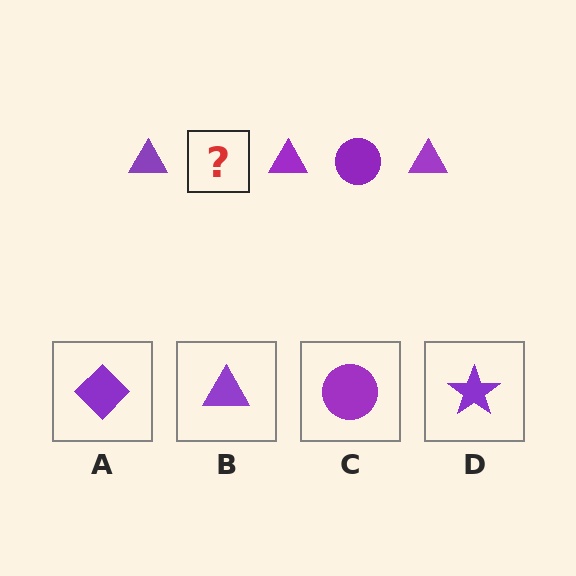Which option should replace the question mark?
Option C.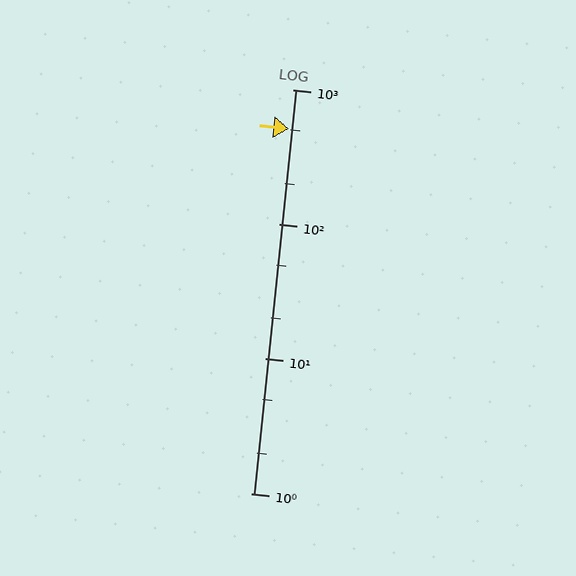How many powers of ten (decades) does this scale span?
The scale spans 3 decades, from 1 to 1000.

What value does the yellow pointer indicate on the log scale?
The pointer indicates approximately 510.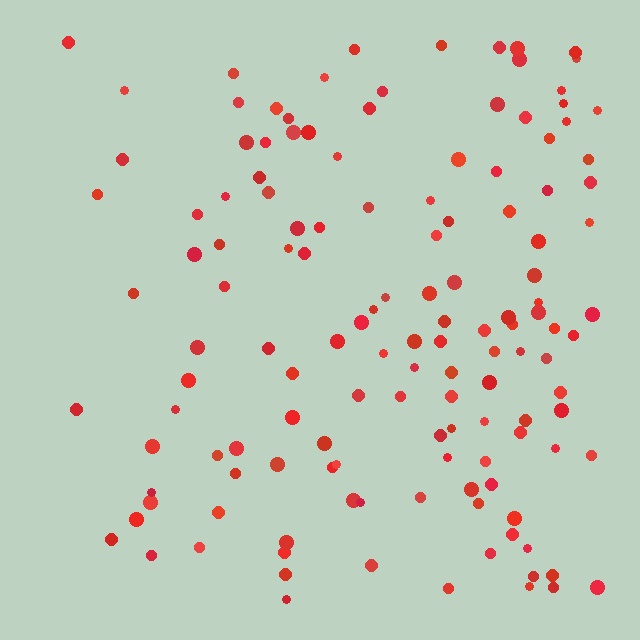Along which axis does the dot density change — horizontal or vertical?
Horizontal.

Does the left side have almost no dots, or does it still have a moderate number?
Still a moderate number, just noticeably fewer than the right.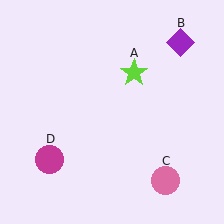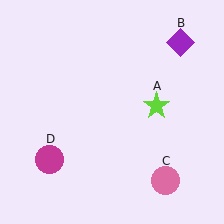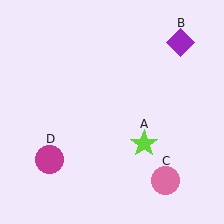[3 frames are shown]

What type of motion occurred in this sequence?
The lime star (object A) rotated clockwise around the center of the scene.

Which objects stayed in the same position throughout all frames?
Purple diamond (object B) and pink circle (object C) and magenta circle (object D) remained stationary.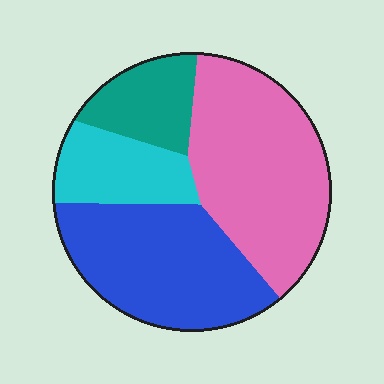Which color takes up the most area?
Pink, at roughly 40%.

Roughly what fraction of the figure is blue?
Blue takes up about one third (1/3) of the figure.